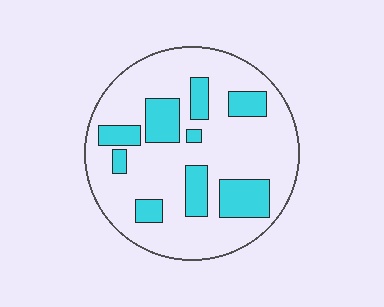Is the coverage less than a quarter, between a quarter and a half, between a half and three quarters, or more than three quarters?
Less than a quarter.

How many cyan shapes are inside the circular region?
9.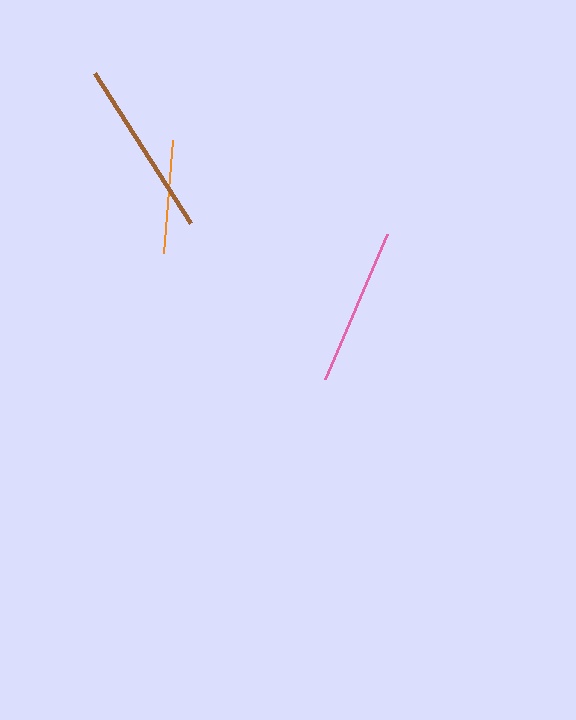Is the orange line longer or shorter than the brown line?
The brown line is longer than the orange line.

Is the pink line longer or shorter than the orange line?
The pink line is longer than the orange line.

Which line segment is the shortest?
The orange line is the shortest at approximately 113 pixels.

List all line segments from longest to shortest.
From longest to shortest: brown, pink, orange.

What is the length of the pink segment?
The pink segment is approximately 158 pixels long.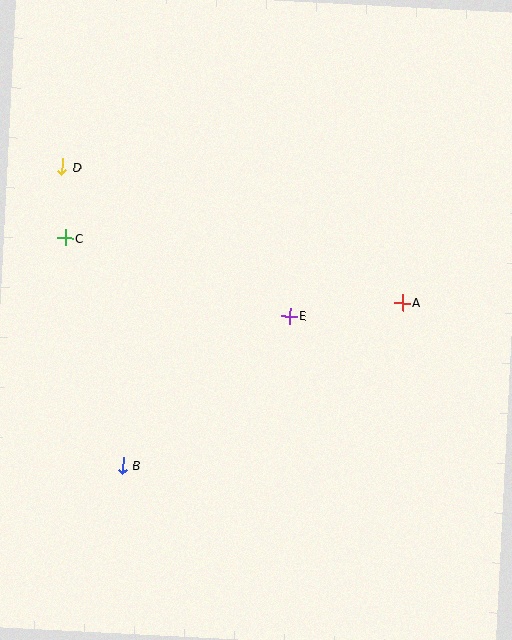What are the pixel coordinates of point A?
Point A is at (402, 303).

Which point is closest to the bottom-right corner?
Point A is closest to the bottom-right corner.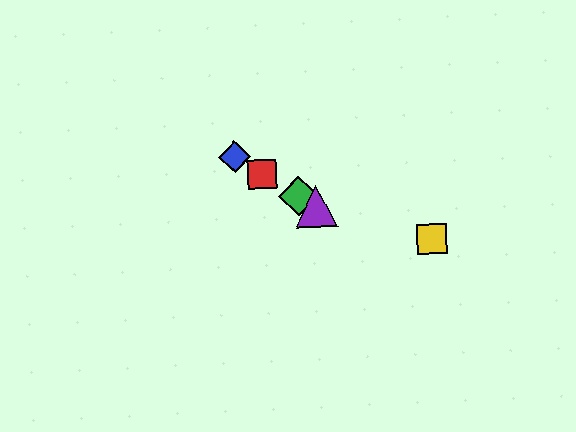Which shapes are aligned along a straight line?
The red square, the blue diamond, the green diamond, the purple triangle are aligned along a straight line.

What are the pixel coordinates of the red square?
The red square is at (262, 174).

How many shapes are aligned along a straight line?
4 shapes (the red square, the blue diamond, the green diamond, the purple triangle) are aligned along a straight line.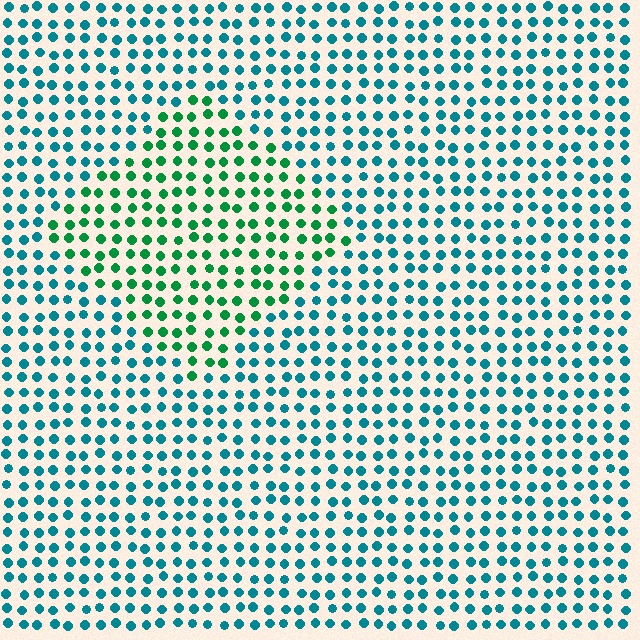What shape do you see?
I see a diamond.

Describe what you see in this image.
The image is filled with small teal elements in a uniform arrangement. A diamond-shaped region is visible where the elements are tinted to a slightly different hue, forming a subtle color boundary.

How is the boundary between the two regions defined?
The boundary is defined purely by a slight shift in hue (about 40 degrees). Spacing, size, and orientation are identical on both sides.